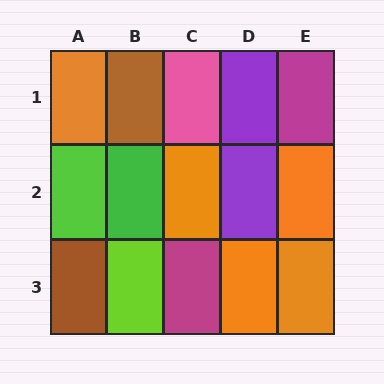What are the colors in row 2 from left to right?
Lime, green, orange, purple, orange.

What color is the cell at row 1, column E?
Magenta.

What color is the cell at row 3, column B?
Lime.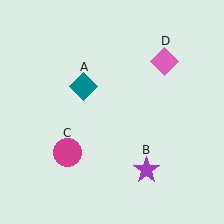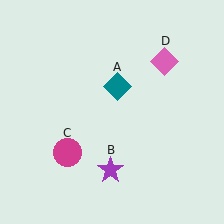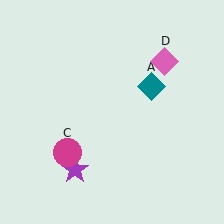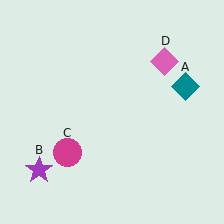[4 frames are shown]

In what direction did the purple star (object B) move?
The purple star (object B) moved left.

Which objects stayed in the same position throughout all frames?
Magenta circle (object C) and pink diamond (object D) remained stationary.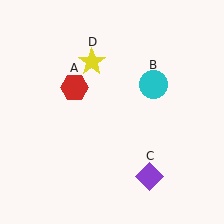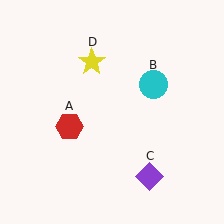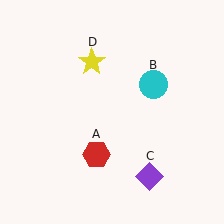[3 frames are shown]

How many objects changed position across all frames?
1 object changed position: red hexagon (object A).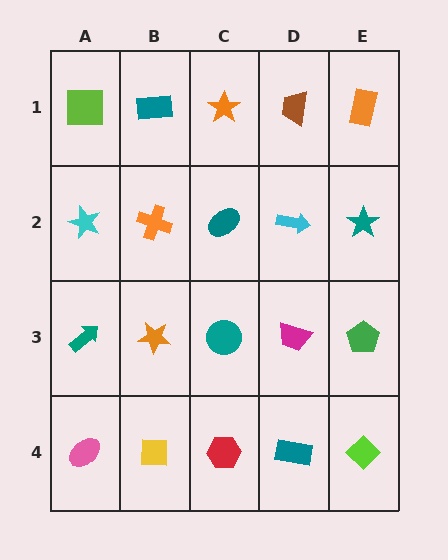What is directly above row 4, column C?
A teal circle.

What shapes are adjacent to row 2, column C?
An orange star (row 1, column C), a teal circle (row 3, column C), an orange cross (row 2, column B), a cyan arrow (row 2, column D).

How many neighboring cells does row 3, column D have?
4.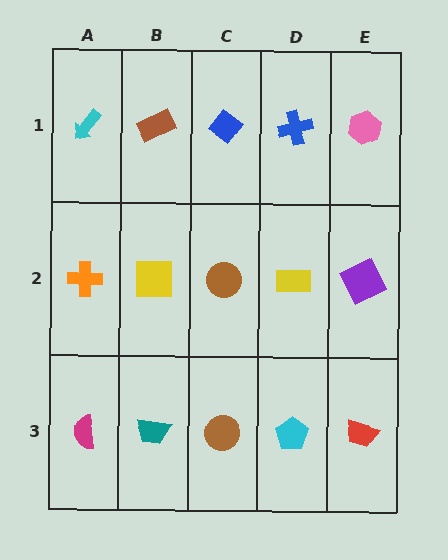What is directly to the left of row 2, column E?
A yellow rectangle.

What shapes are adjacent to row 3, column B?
A yellow square (row 2, column B), a magenta semicircle (row 3, column A), a brown circle (row 3, column C).